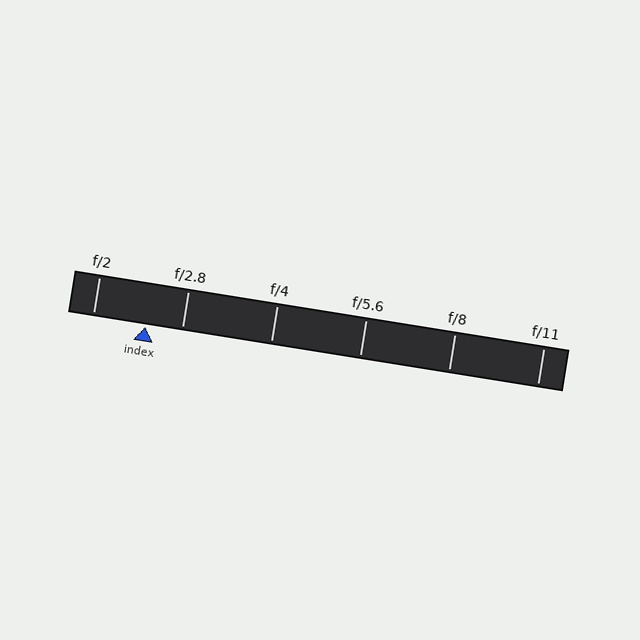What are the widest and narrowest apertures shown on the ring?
The widest aperture shown is f/2 and the narrowest is f/11.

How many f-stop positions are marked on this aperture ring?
There are 6 f-stop positions marked.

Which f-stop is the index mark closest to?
The index mark is closest to f/2.8.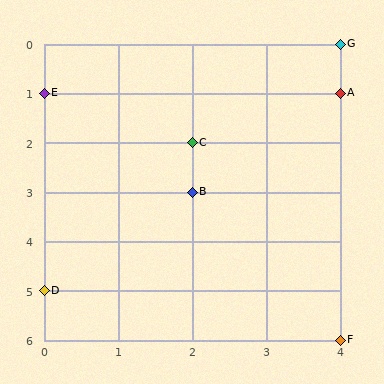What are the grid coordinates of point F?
Point F is at grid coordinates (4, 6).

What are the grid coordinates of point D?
Point D is at grid coordinates (0, 5).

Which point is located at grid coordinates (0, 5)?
Point D is at (0, 5).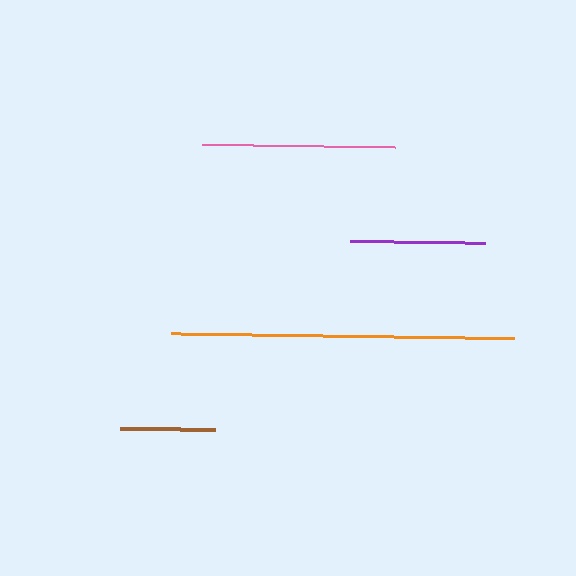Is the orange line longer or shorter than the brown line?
The orange line is longer than the brown line.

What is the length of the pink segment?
The pink segment is approximately 193 pixels long.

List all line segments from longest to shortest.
From longest to shortest: orange, pink, purple, brown.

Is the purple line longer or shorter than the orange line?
The orange line is longer than the purple line.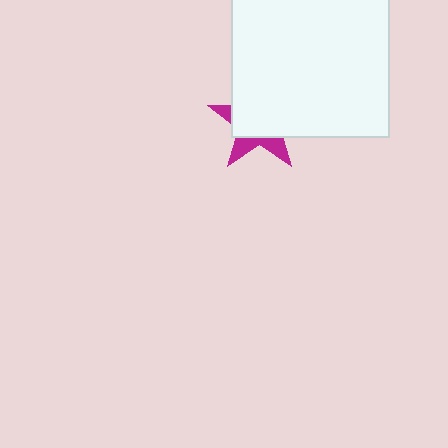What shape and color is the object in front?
The object in front is a white square.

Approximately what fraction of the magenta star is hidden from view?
Roughly 67% of the magenta star is hidden behind the white square.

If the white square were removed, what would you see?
You would see the complete magenta star.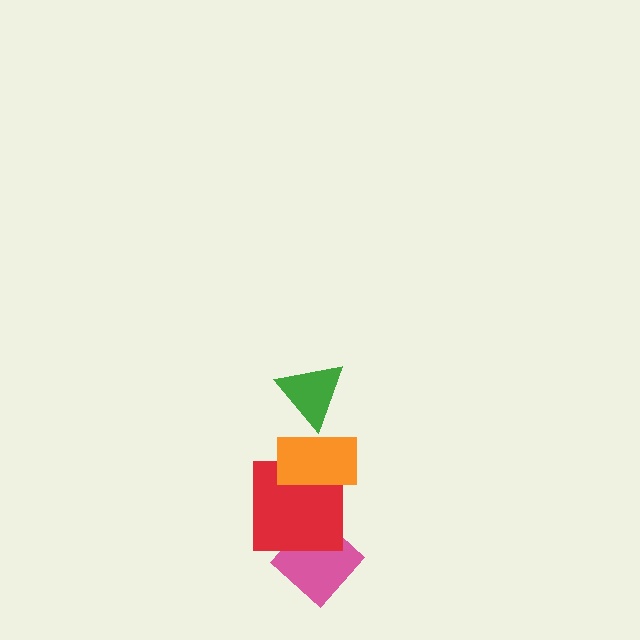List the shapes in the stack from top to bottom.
From top to bottom: the green triangle, the orange rectangle, the red square, the pink diamond.